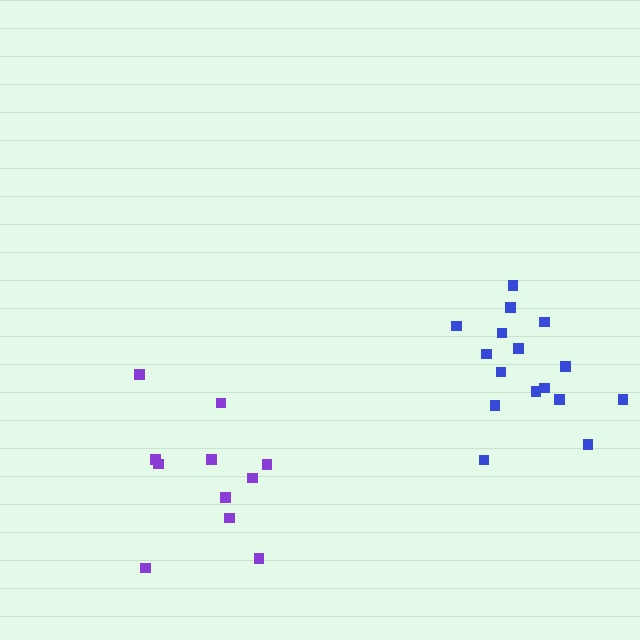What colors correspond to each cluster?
The clusters are colored: purple, blue.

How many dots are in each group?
Group 1: 11 dots, Group 2: 16 dots (27 total).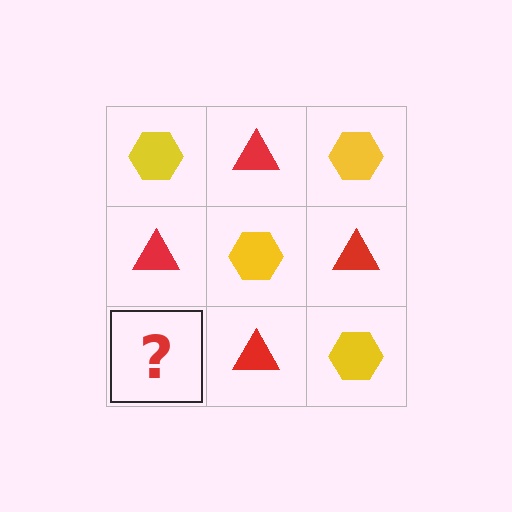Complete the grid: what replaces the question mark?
The question mark should be replaced with a yellow hexagon.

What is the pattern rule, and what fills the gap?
The rule is that it alternates yellow hexagon and red triangle in a checkerboard pattern. The gap should be filled with a yellow hexagon.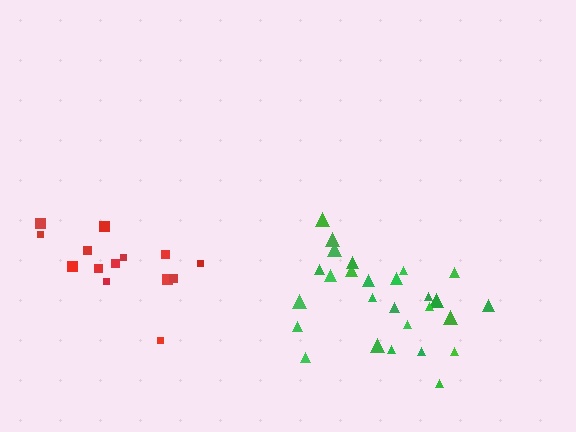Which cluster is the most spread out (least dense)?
Red.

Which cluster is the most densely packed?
Green.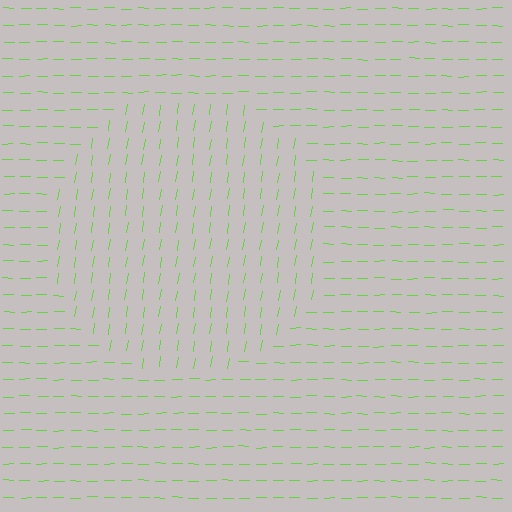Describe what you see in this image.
The image is filled with small lime line segments. A circle region in the image has lines oriented differently from the surrounding lines, creating a visible texture boundary.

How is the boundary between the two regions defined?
The boundary is defined purely by a change in line orientation (approximately 81 degrees difference). All lines are the same color and thickness.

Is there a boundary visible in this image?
Yes, there is a texture boundary formed by a change in line orientation.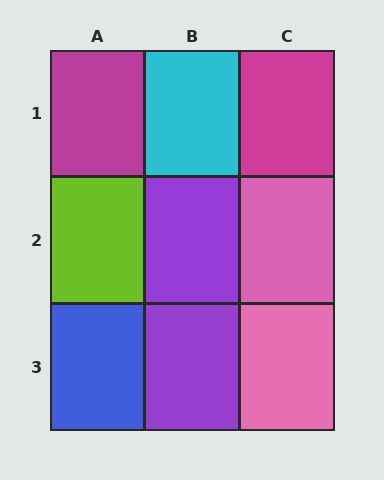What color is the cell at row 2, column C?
Pink.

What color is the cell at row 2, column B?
Purple.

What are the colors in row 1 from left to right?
Magenta, cyan, magenta.